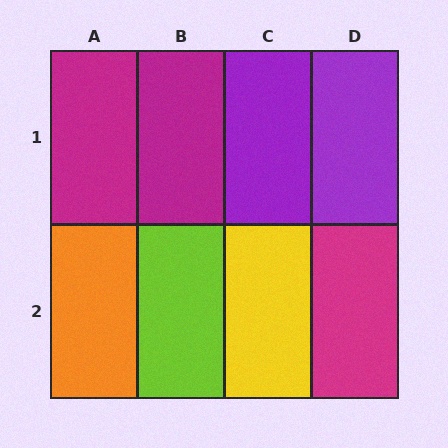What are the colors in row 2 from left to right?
Orange, lime, yellow, magenta.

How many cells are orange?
1 cell is orange.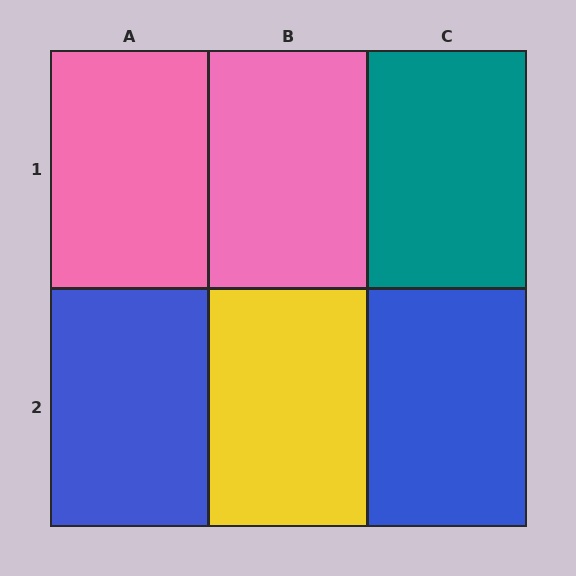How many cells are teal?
1 cell is teal.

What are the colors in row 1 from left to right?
Pink, pink, teal.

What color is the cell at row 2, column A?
Blue.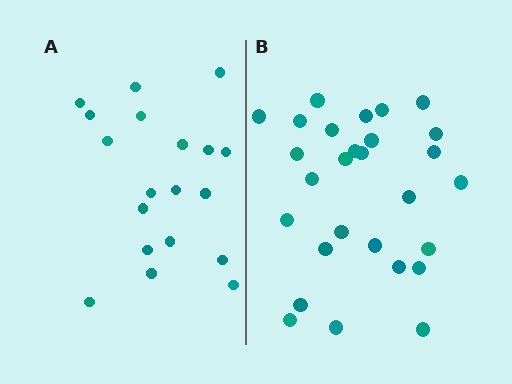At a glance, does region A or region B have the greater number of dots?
Region B (the right region) has more dots.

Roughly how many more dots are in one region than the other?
Region B has roughly 8 or so more dots than region A.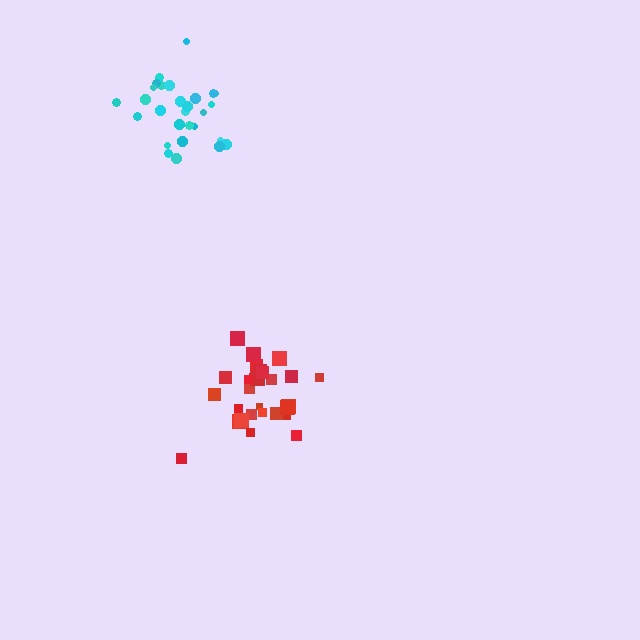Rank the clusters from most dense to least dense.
cyan, red.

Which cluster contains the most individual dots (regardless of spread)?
Red (28).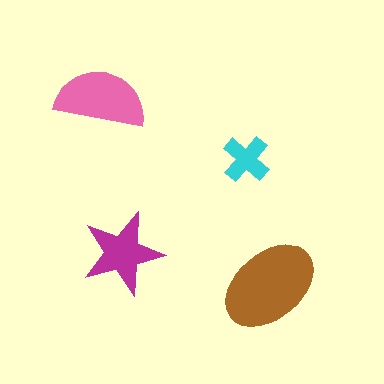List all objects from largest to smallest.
The brown ellipse, the pink semicircle, the magenta star, the cyan cross.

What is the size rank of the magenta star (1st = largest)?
3rd.